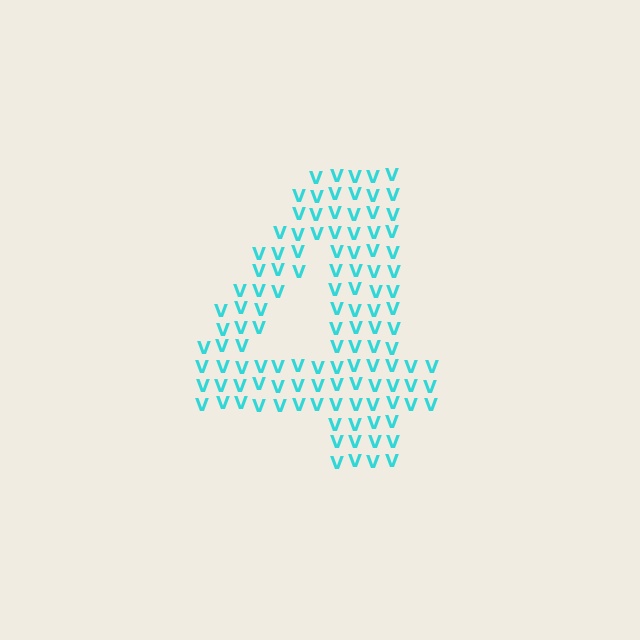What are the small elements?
The small elements are letter V's.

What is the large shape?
The large shape is the digit 4.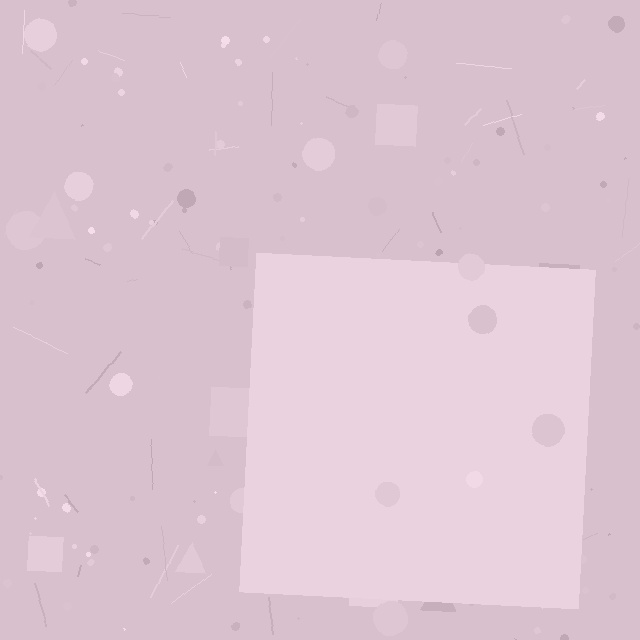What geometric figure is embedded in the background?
A square is embedded in the background.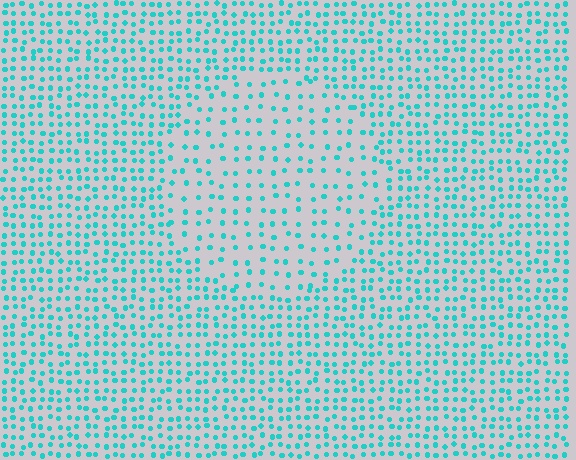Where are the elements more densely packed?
The elements are more densely packed outside the circle boundary.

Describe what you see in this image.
The image contains small cyan elements arranged at two different densities. A circle-shaped region is visible where the elements are less densely packed than the surrounding area.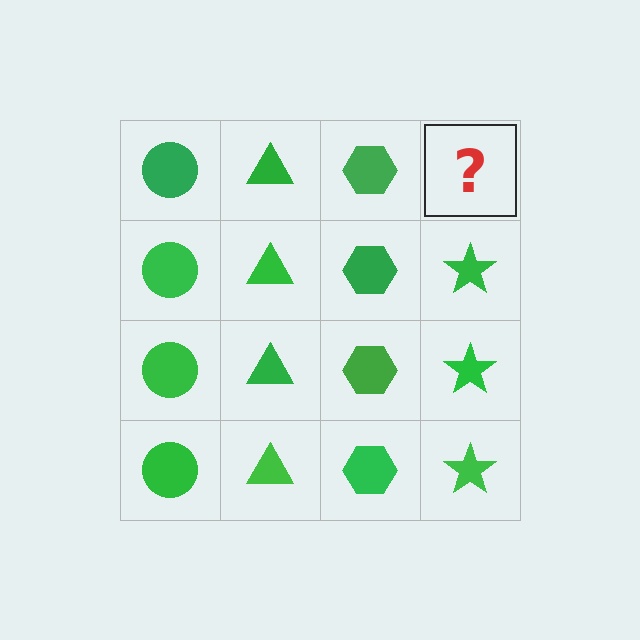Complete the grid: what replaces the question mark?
The question mark should be replaced with a green star.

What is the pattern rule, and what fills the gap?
The rule is that each column has a consistent shape. The gap should be filled with a green star.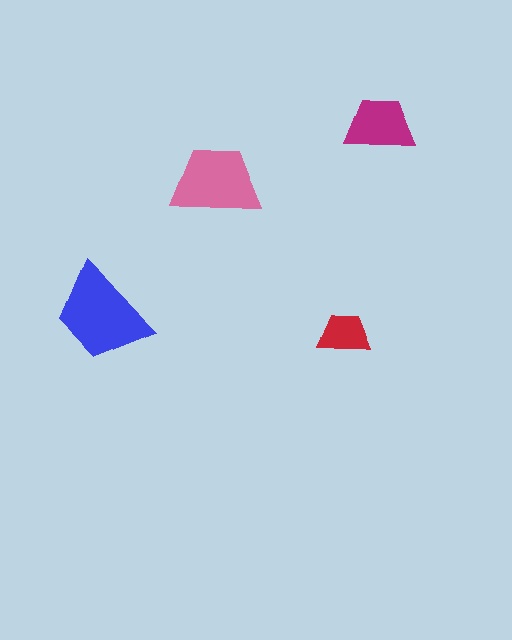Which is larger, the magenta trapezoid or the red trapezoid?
The magenta one.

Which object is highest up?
The magenta trapezoid is topmost.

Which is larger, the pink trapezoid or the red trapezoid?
The pink one.